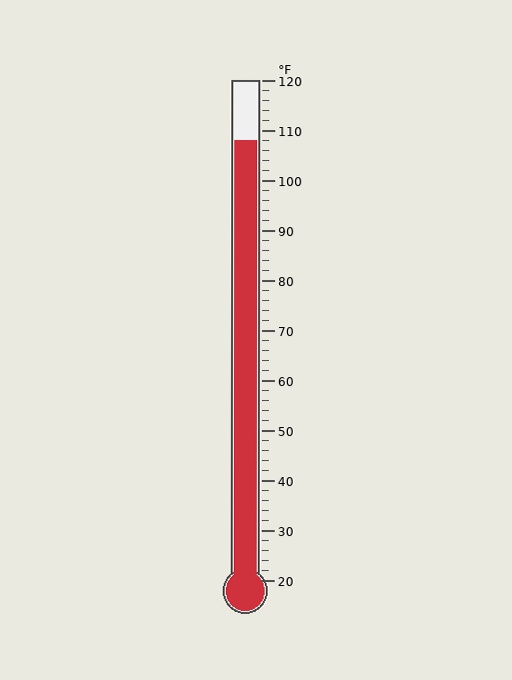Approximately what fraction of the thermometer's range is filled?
The thermometer is filled to approximately 90% of its range.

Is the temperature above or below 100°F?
The temperature is above 100°F.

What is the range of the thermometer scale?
The thermometer scale ranges from 20°F to 120°F.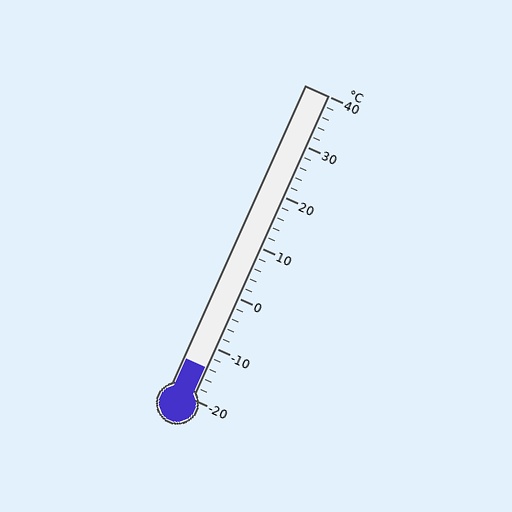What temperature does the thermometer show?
The thermometer shows approximately -14°C.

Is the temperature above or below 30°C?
The temperature is below 30°C.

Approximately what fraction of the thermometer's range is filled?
The thermometer is filled to approximately 10% of its range.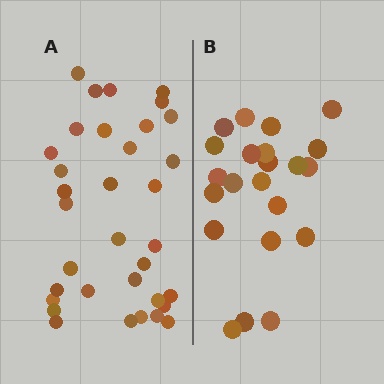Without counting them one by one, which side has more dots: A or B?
Region A (the left region) has more dots.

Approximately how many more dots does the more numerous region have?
Region A has roughly 12 or so more dots than region B.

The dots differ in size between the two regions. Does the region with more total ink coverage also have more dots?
No. Region B has more total ink coverage because its dots are larger, but region A actually contains more individual dots. Total area can be misleading — the number of items is what matters here.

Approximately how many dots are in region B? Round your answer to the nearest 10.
About 20 dots. (The exact count is 22, which rounds to 20.)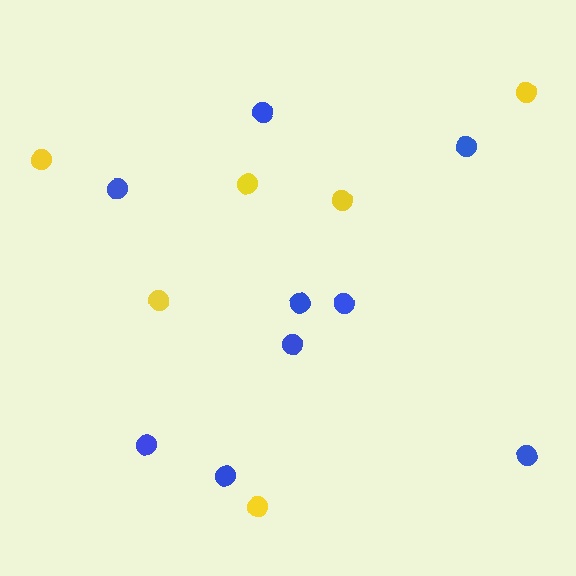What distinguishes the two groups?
There are 2 groups: one group of blue circles (9) and one group of yellow circles (6).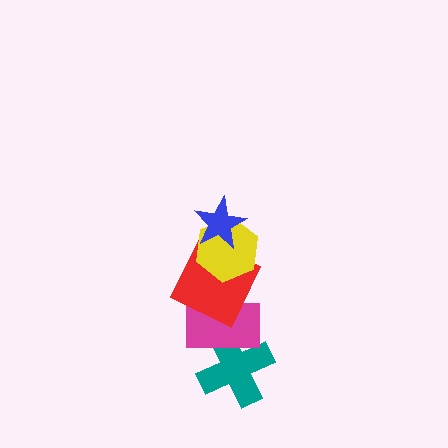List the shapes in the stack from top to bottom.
From top to bottom: the blue star, the yellow hexagon, the red square, the magenta rectangle, the teal cross.